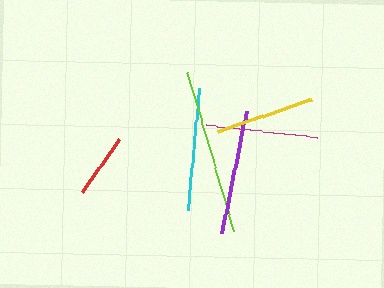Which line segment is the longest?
The lime line is the longest at approximately 165 pixels.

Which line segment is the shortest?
The red line is the shortest at approximately 64 pixels.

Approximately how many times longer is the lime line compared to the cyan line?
The lime line is approximately 1.3 times the length of the cyan line.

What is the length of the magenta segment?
The magenta segment is approximately 111 pixels long.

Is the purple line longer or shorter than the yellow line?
The purple line is longer than the yellow line.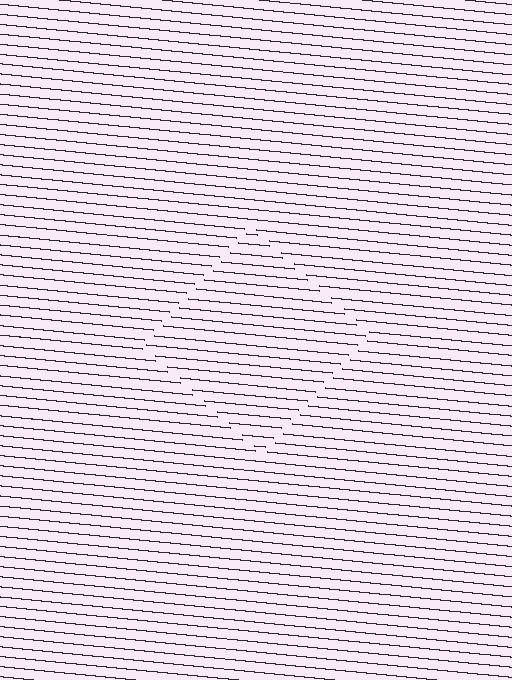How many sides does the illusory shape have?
4 sides — the line-ends trace a square.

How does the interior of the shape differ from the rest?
The interior of the shape contains the same grating, shifted by half a period — the contour is defined by the phase discontinuity where line-ends from the inner and outer gratings abut.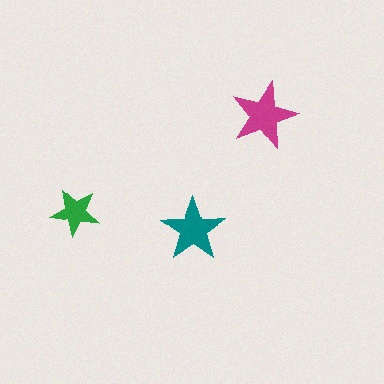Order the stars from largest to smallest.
the magenta one, the teal one, the green one.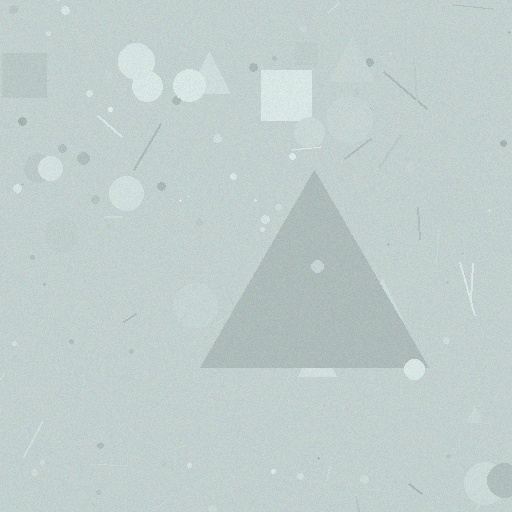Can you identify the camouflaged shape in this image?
The camouflaged shape is a triangle.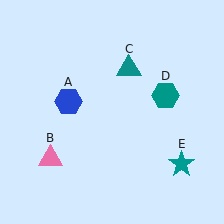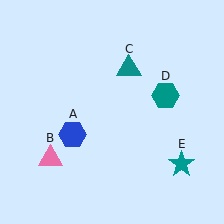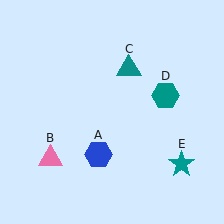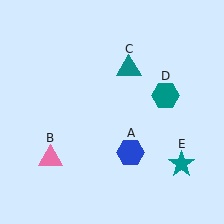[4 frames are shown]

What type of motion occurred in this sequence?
The blue hexagon (object A) rotated counterclockwise around the center of the scene.